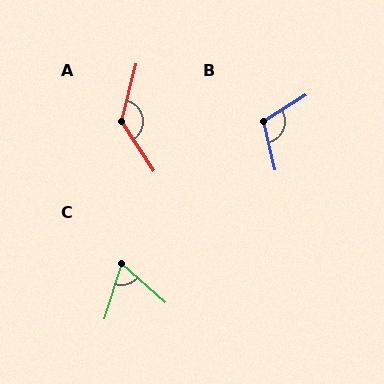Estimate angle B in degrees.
Approximately 109 degrees.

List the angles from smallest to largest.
C (66°), B (109°), A (133°).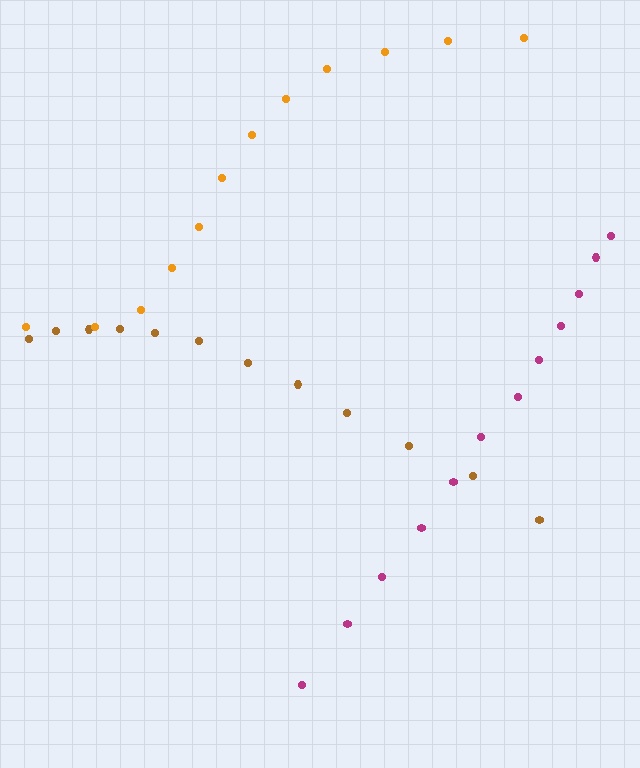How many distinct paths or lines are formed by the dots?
There are 3 distinct paths.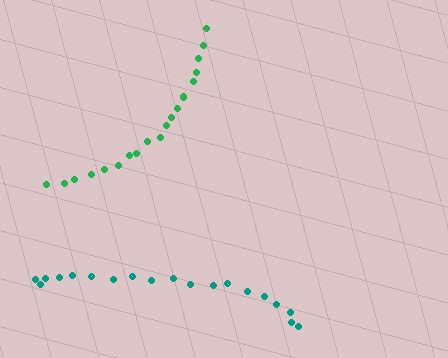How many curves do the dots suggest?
There are 2 distinct paths.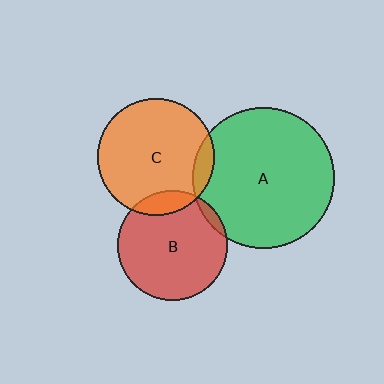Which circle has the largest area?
Circle A (green).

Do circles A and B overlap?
Yes.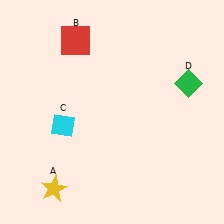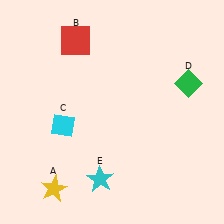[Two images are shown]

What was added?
A cyan star (E) was added in Image 2.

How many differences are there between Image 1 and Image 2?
There is 1 difference between the two images.